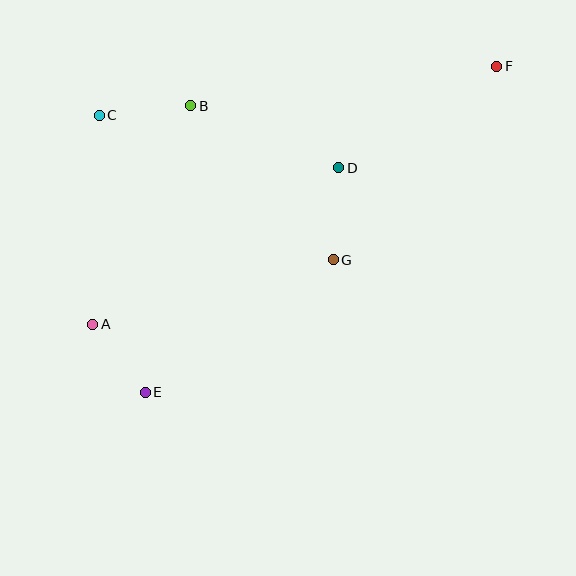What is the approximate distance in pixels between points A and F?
The distance between A and F is approximately 479 pixels.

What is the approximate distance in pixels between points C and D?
The distance between C and D is approximately 246 pixels.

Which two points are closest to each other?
Points A and E are closest to each other.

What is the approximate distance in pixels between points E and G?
The distance between E and G is approximately 230 pixels.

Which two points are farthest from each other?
Points E and F are farthest from each other.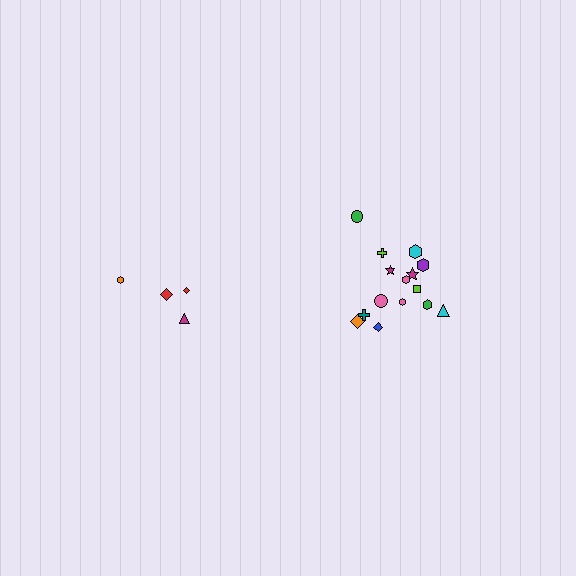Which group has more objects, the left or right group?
The right group.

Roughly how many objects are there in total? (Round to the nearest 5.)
Roughly 20 objects in total.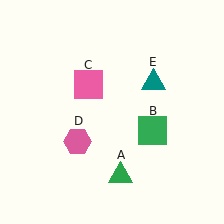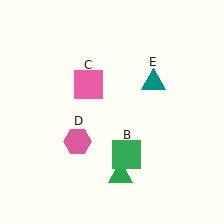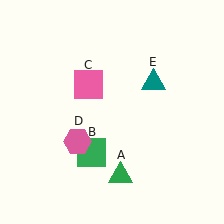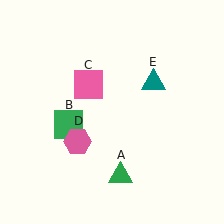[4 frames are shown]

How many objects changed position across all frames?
1 object changed position: green square (object B).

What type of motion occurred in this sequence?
The green square (object B) rotated clockwise around the center of the scene.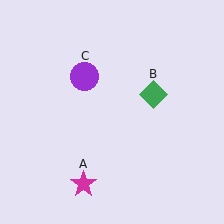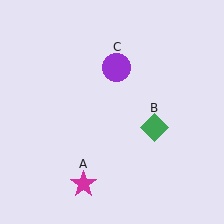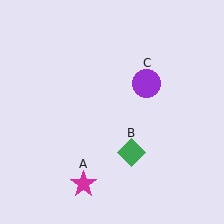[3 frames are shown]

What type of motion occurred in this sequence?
The green diamond (object B), purple circle (object C) rotated clockwise around the center of the scene.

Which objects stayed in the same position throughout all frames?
Magenta star (object A) remained stationary.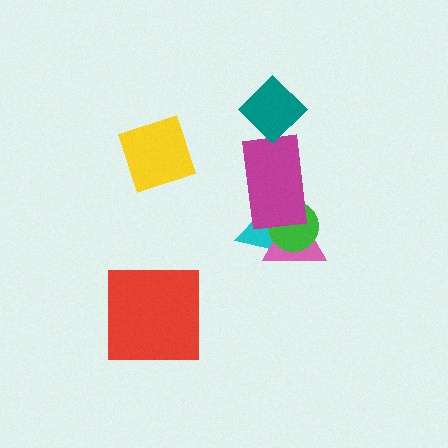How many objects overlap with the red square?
0 objects overlap with the red square.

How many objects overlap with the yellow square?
0 objects overlap with the yellow square.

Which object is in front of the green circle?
The magenta rectangle is in front of the green circle.